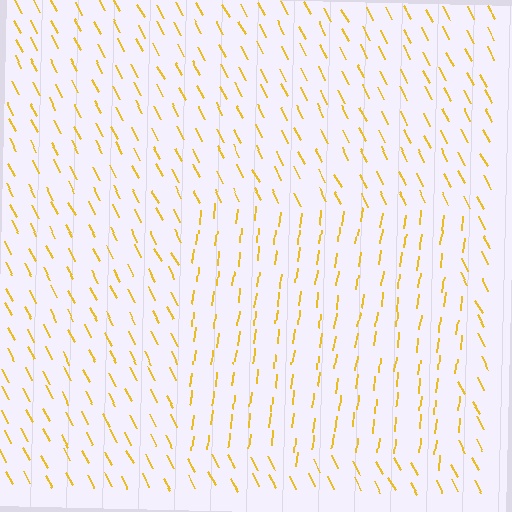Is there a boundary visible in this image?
Yes, there is a texture boundary formed by a change in line orientation.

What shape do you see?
I see a rectangle.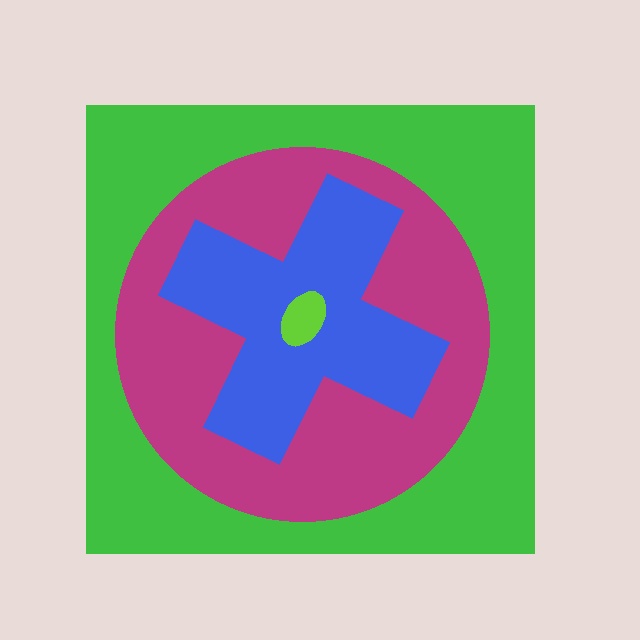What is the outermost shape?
The green square.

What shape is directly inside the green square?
The magenta circle.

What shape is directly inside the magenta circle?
The blue cross.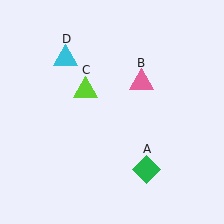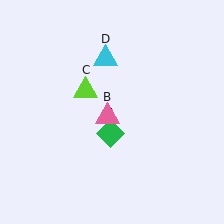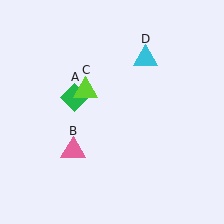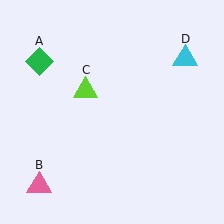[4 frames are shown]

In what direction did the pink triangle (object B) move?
The pink triangle (object B) moved down and to the left.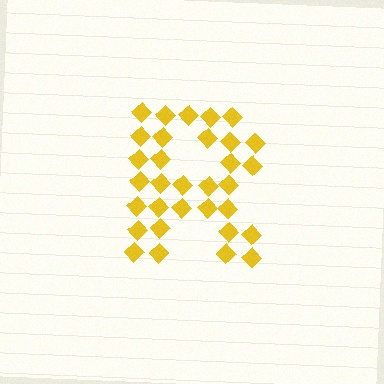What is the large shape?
The large shape is the letter R.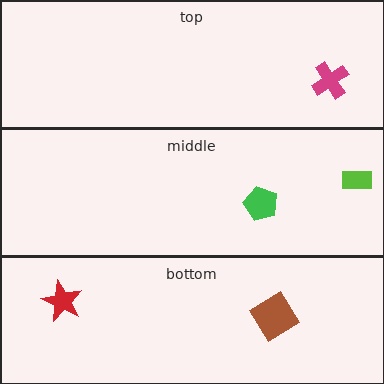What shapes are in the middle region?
The green pentagon, the lime rectangle.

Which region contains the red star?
The bottom region.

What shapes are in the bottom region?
The brown diamond, the red star.